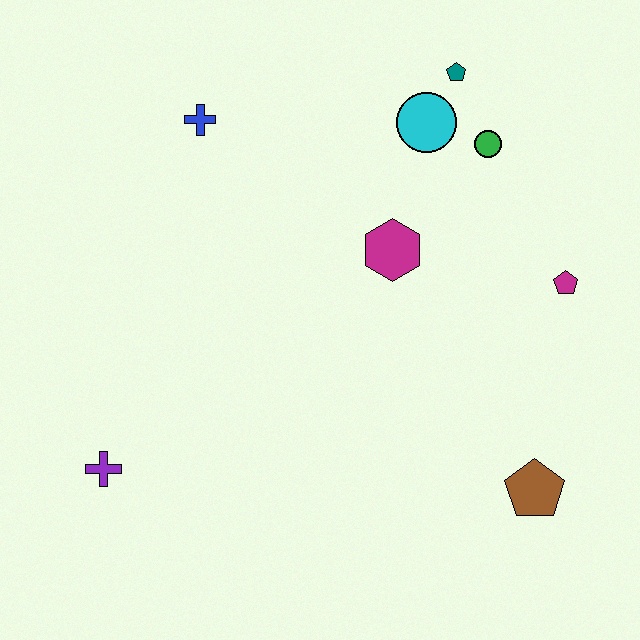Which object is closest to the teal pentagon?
The cyan circle is closest to the teal pentagon.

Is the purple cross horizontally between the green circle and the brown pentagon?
No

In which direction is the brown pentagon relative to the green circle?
The brown pentagon is below the green circle.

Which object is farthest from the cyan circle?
The purple cross is farthest from the cyan circle.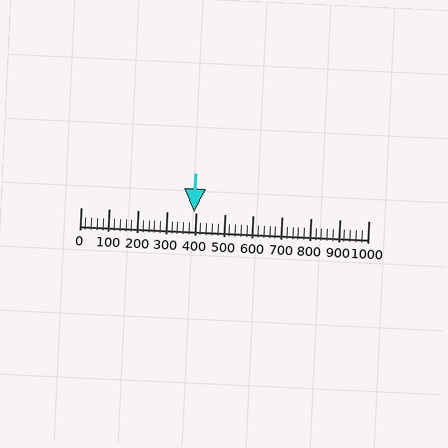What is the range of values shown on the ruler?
The ruler shows values from 0 to 1000.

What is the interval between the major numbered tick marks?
The major tick marks are spaced 100 units apart.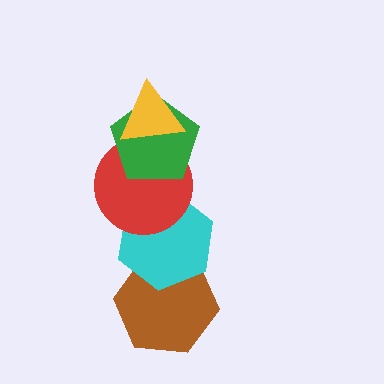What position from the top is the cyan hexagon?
The cyan hexagon is 4th from the top.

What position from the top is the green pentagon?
The green pentagon is 2nd from the top.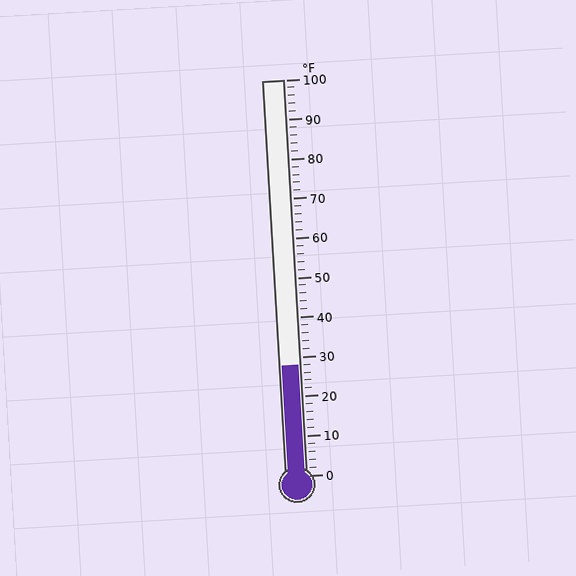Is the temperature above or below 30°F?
The temperature is below 30°F.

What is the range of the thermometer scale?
The thermometer scale ranges from 0°F to 100°F.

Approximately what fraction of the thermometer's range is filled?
The thermometer is filled to approximately 30% of its range.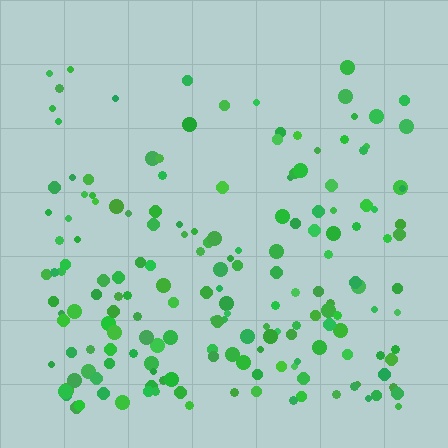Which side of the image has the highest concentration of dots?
The bottom.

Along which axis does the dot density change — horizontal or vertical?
Vertical.